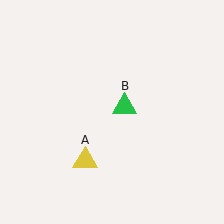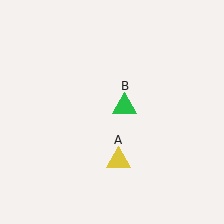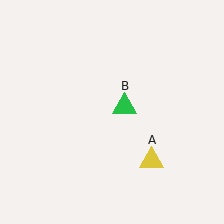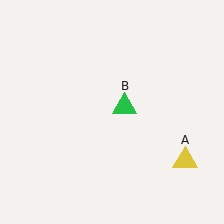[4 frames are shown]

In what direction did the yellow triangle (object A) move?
The yellow triangle (object A) moved right.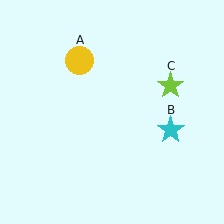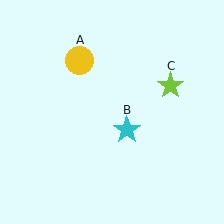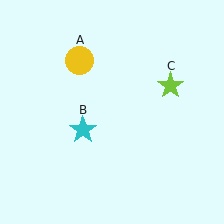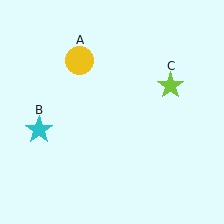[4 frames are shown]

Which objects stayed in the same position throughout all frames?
Yellow circle (object A) and lime star (object C) remained stationary.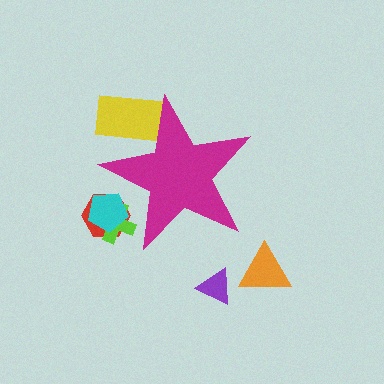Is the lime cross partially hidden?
Yes, the lime cross is partially hidden behind the magenta star.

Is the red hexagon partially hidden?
Yes, the red hexagon is partially hidden behind the magenta star.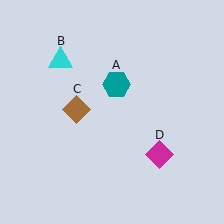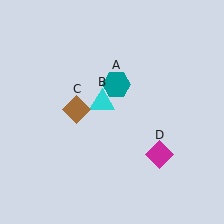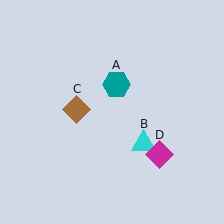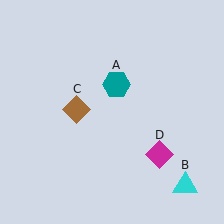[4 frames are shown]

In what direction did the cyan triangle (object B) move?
The cyan triangle (object B) moved down and to the right.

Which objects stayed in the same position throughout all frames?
Teal hexagon (object A) and brown diamond (object C) and magenta diamond (object D) remained stationary.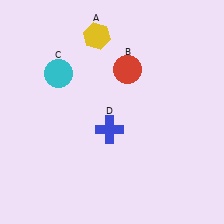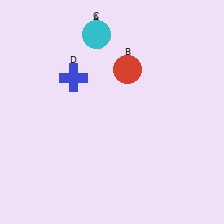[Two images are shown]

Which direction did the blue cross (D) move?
The blue cross (D) moved up.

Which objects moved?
The objects that moved are: the cyan circle (C), the blue cross (D).